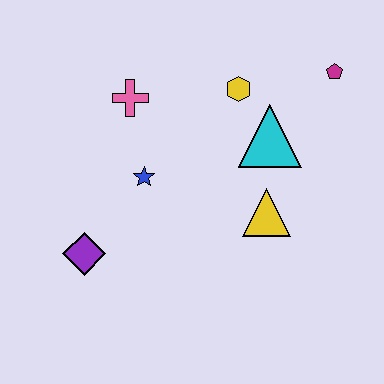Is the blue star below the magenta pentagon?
Yes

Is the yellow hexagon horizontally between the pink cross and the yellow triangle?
Yes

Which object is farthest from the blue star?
The magenta pentagon is farthest from the blue star.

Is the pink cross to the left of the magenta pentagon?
Yes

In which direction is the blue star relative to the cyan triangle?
The blue star is to the left of the cyan triangle.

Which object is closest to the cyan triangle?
The yellow hexagon is closest to the cyan triangle.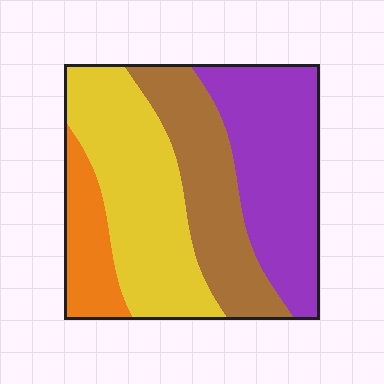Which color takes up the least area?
Orange, at roughly 10%.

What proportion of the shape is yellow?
Yellow takes up between a sixth and a third of the shape.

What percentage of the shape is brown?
Brown takes up about one quarter (1/4) of the shape.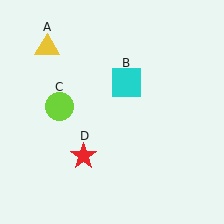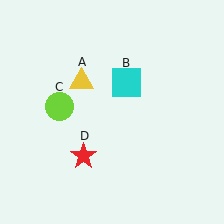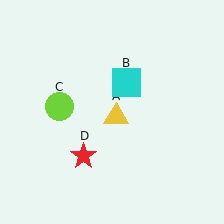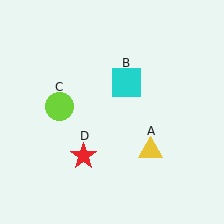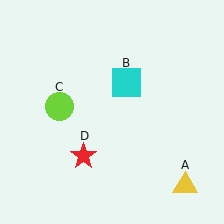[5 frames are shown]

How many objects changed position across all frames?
1 object changed position: yellow triangle (object A).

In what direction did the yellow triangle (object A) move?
The yellow triangle (object A) moved down and to the right.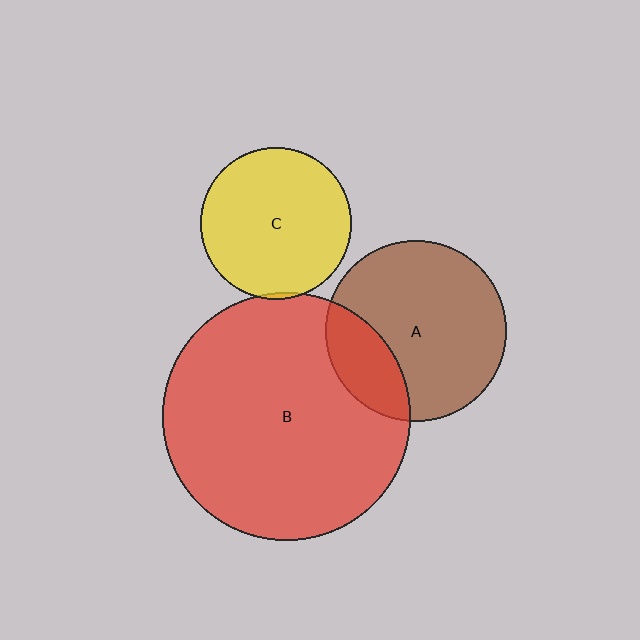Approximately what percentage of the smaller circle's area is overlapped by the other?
Approximately 25%.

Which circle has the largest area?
Circle B (red).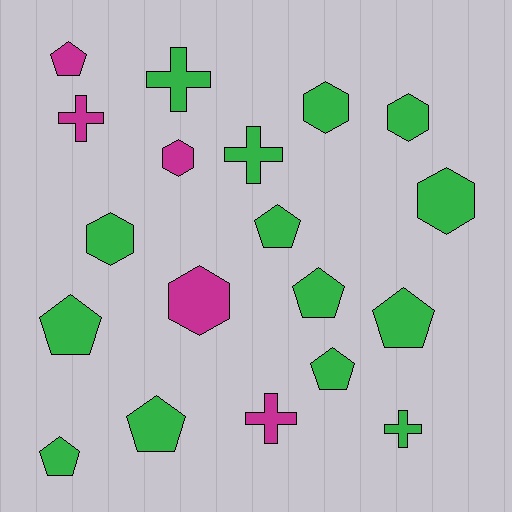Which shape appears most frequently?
Pentagon, with 8 objects.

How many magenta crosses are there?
There are 2 magenta crosses.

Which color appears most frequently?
Green, with 14 objects.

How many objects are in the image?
There are 19 objects.